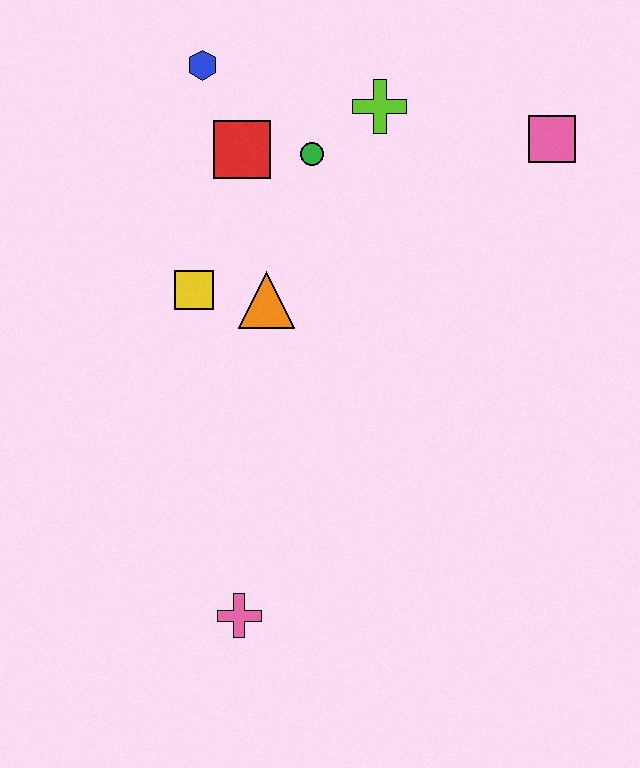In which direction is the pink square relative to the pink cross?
The pink square is above the pink cross.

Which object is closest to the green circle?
The red square is closest to the green circle.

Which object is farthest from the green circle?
The pink cross is farthest from the green circle.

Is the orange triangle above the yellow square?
No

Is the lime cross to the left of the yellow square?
No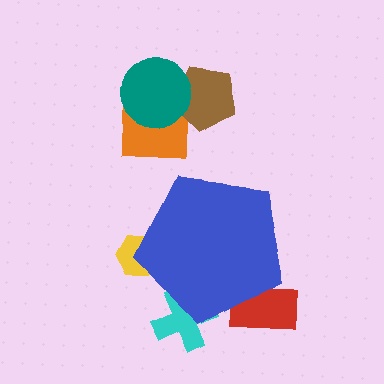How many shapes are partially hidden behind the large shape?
3 shapes are partially hidden.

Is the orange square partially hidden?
No, the orange square is fully visible.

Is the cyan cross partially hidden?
Yes, the cyan cross is partially hidden behind the blue pentagon.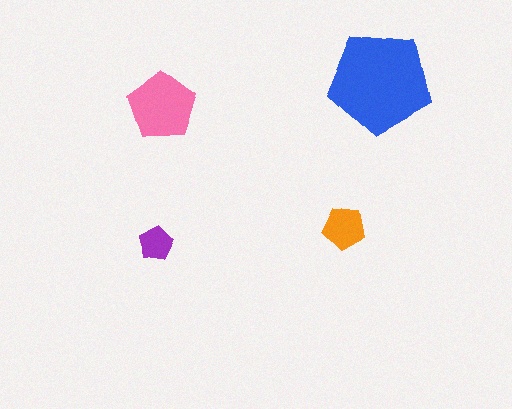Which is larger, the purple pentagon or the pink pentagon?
The pink one.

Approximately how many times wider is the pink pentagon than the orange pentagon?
About 1.5 times wider.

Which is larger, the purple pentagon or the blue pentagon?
The blue one.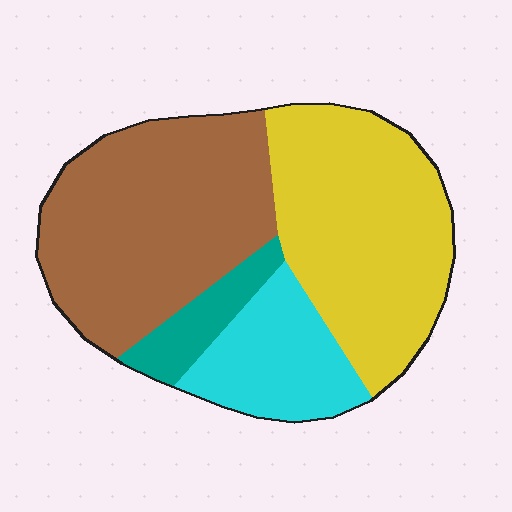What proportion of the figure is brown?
Brown covers 40% of the figure.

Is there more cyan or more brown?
Brown.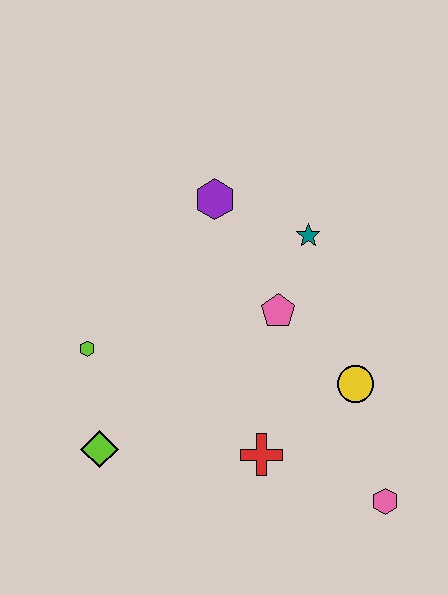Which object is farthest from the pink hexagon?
The purple hexagon is farthest from the pink hexagon.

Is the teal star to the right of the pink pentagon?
Yes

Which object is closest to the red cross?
The yellow circle is closest to the red cross.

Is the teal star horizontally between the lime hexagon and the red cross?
No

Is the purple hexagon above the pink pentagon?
Yes